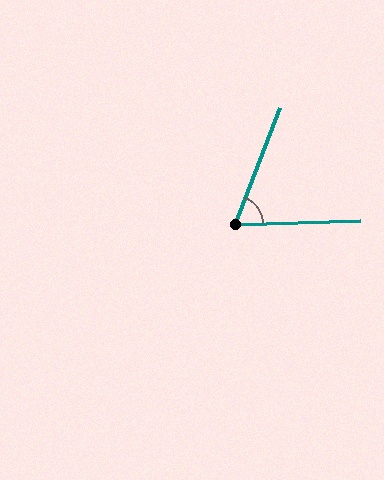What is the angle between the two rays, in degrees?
Approximately 67 degrees.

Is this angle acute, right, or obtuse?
It is acute.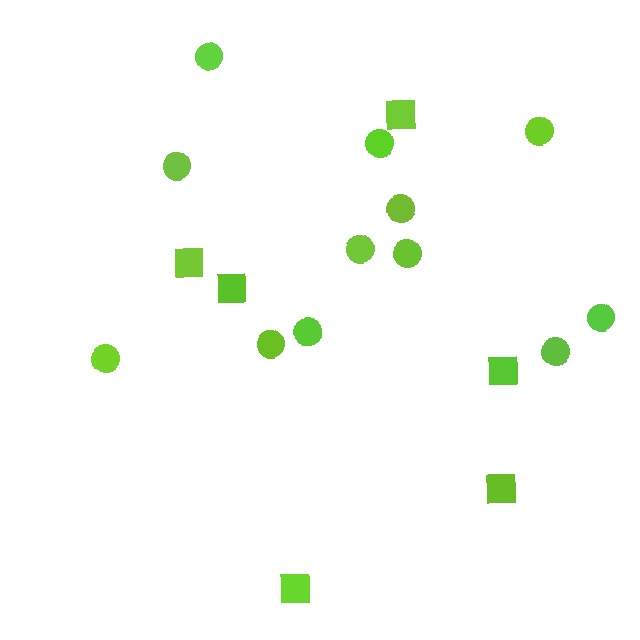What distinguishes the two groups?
There are 2 groups: one group of squares (6) and one group of circles (12).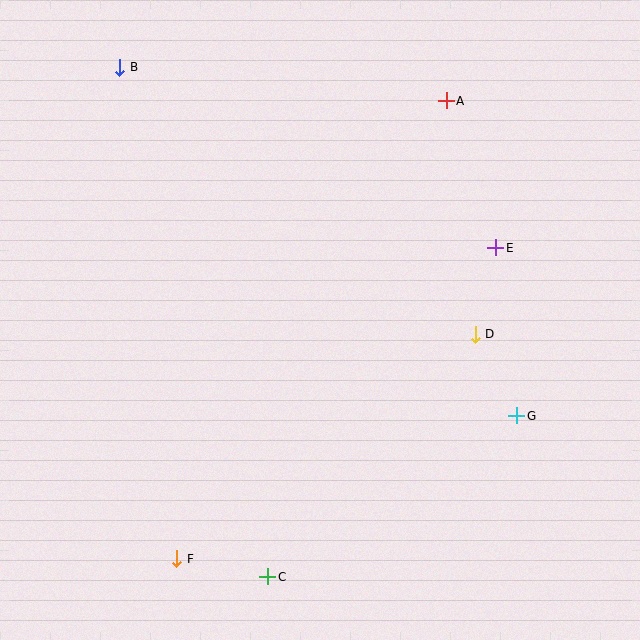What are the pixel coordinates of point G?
Point G is at (517, 416).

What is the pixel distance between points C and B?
The distance between C and B is 531 pixels.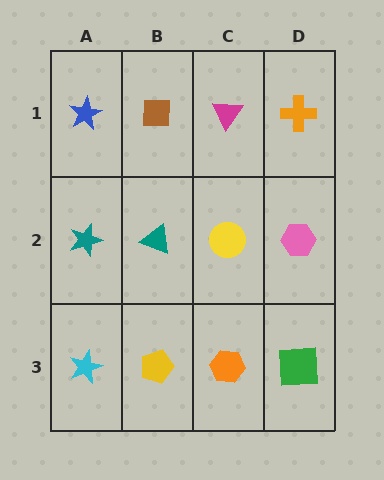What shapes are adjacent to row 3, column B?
A teal triangle (row 2, column B), a cyan star (row 3, column A), an orange hexagon (row 3, column C).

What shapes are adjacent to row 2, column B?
A brown square (row 1, column B), a yellow pentagon (row 3, column B), a teal star (row 2, column A), a yellow circle (row 2, column C).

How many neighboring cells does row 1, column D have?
2.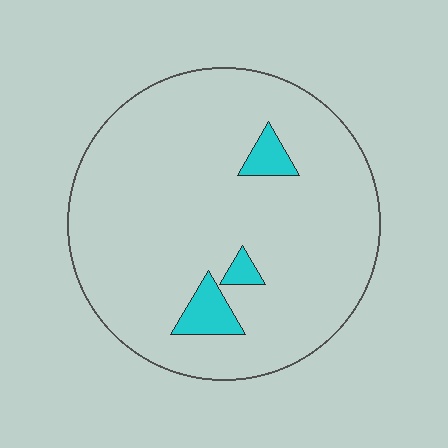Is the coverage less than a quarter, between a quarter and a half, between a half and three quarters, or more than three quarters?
Less than a quarter.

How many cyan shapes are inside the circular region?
3.